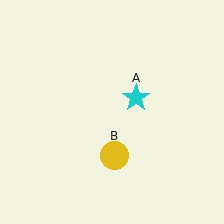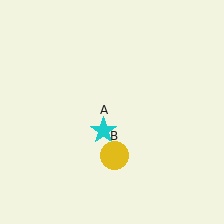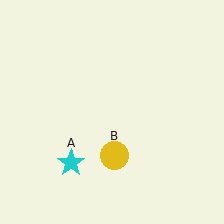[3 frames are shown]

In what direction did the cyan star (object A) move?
The cyan star (object A) moved down and to the left.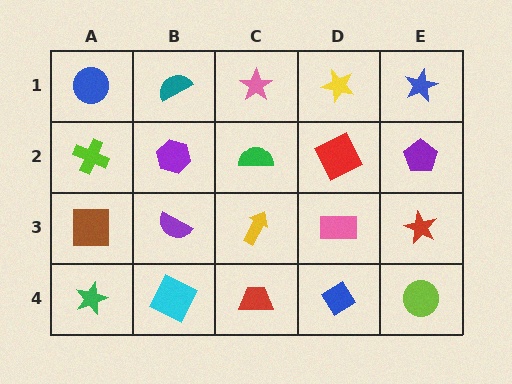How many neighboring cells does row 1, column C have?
3.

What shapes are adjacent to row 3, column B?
A purple hexagon (row 2, column B), a cyan square (row 4, column B), a brown square (row 3, column A), a yellow arrow (row 3, column C).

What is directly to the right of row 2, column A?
A purple hexagon.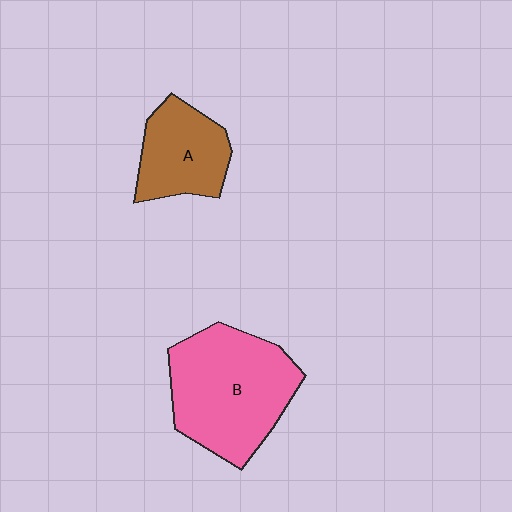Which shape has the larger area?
Shape B (pink).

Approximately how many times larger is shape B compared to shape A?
Approximately 1.8 times.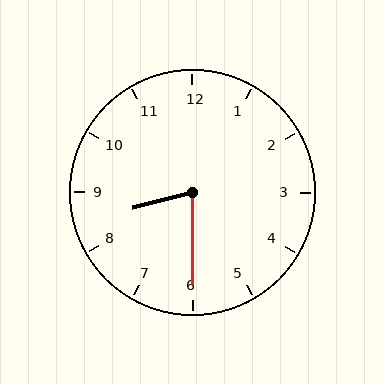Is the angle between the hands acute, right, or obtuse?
It is acute.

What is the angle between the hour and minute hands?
Approximately 75 degrees.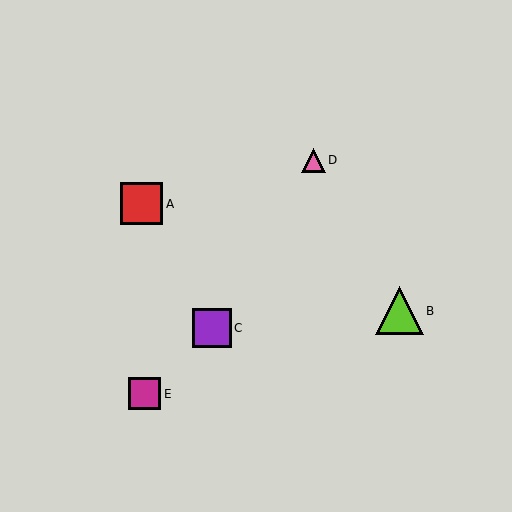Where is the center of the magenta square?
The center of the magenta square is at (145, 394).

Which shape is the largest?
The lime triangle (labeled B) is the largest.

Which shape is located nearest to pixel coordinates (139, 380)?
The magenta square (labeled E) at (145, 394) is nearest to that location.